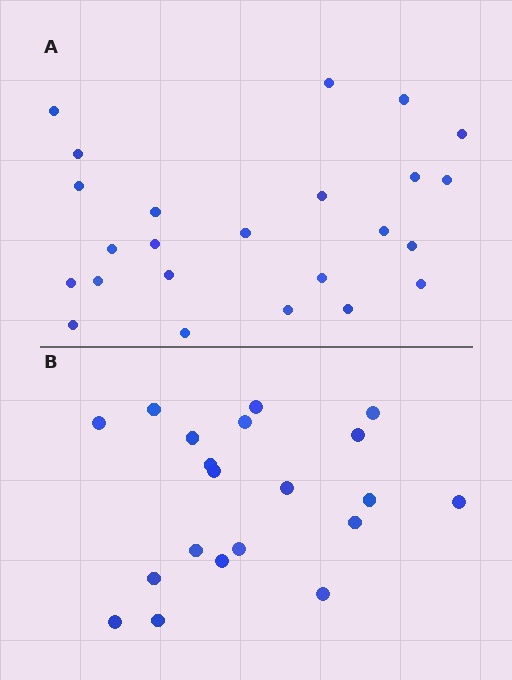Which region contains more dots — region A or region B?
Region A (the top region) has more dots.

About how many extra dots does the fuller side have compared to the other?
Region A has about 4 more dots than region B.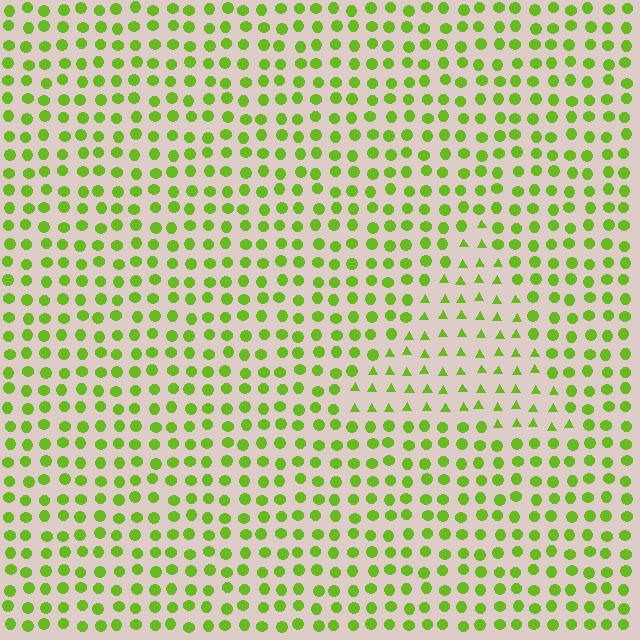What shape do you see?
I see a triangle.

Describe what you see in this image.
The image is filled with small lime elements arranged in a uniform grid. A triangle-shaped region contains triangles, while the surrounding area contains circles. The boundary is defined purely by the change in element shape.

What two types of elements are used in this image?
The image uses triangles inside the triangle region and circles outside it.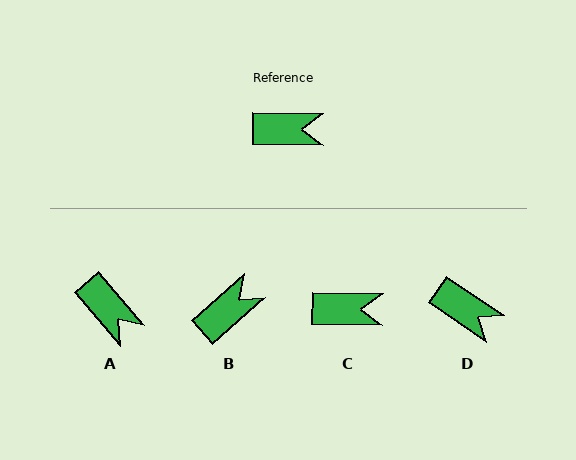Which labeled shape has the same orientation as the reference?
C.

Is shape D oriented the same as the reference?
No, it is off by about 33 degrees.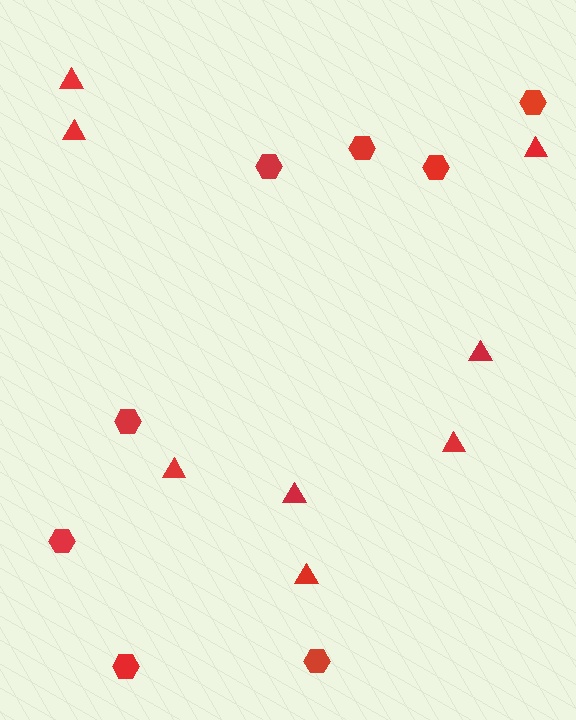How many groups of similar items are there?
There are 2 groups: one group of hexagons (8) and one group of triangles (8).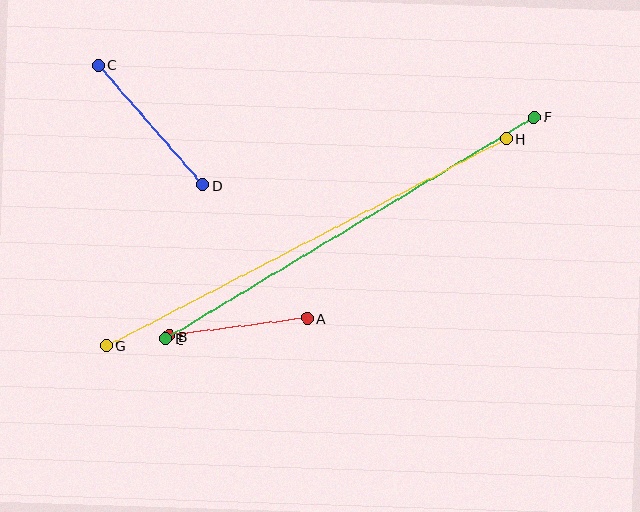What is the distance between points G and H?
The distance is approximately 450 pixels.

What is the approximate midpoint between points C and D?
The midpoint is at approximately (151, 125) pixels.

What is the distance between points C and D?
The distance is approximately 159 pixels.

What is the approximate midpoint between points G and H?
The midpoint is at approximately (306, 242) pixels.